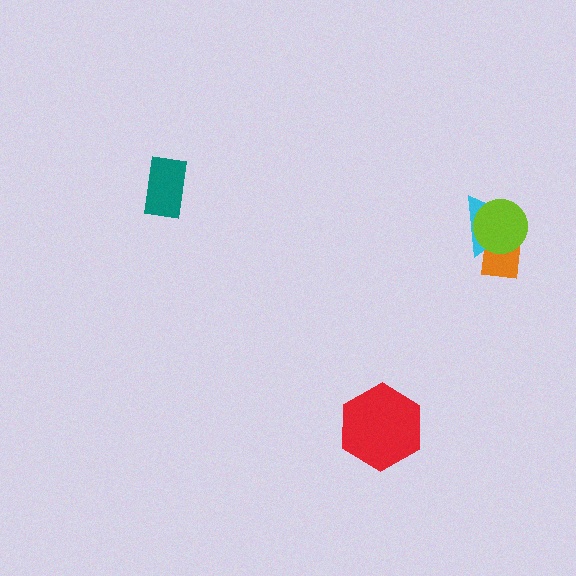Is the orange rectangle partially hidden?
Yes, it is partially covered by another shape.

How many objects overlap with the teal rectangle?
0 objects overlap with the teal rectangle.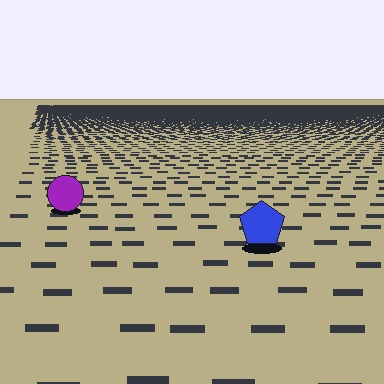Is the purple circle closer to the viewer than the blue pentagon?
No. The blue pentagon is closer — you can tell from the texture gradient: the ground texture is coarser near it.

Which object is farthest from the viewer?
The purple circle is farthest from the viewer. It appears smaller and the ground texture around it is denser.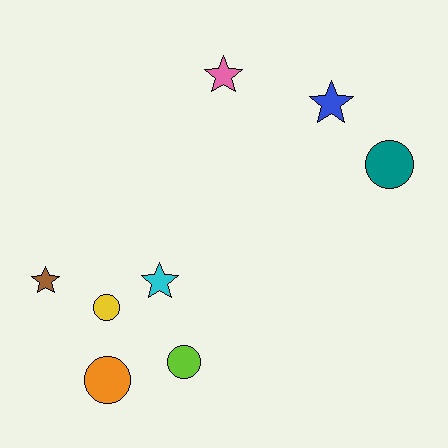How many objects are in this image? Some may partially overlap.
There are 8 objects.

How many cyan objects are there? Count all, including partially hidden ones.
There is 1 cyan object.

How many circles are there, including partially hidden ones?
There are 4 circles.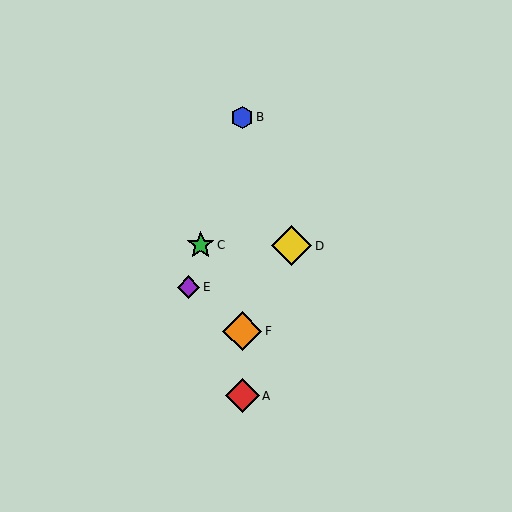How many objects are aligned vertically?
3 objects (A, B, F) are aligned vertically.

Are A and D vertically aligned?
No, A is at x≈242 and D is at x≈292.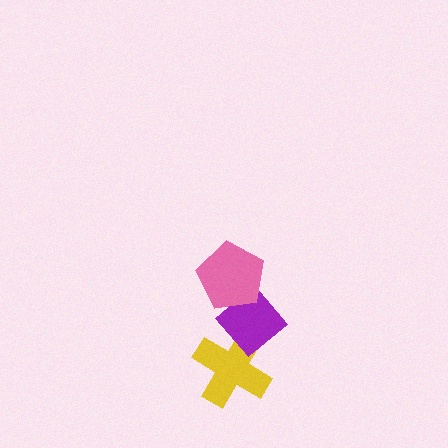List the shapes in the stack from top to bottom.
From top to bottom: the pink pentagon, the purple diamond, the yellow cross.